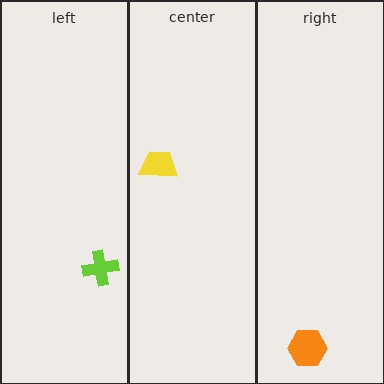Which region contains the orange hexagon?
The right region.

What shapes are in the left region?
The lime cross.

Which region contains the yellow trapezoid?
The center region.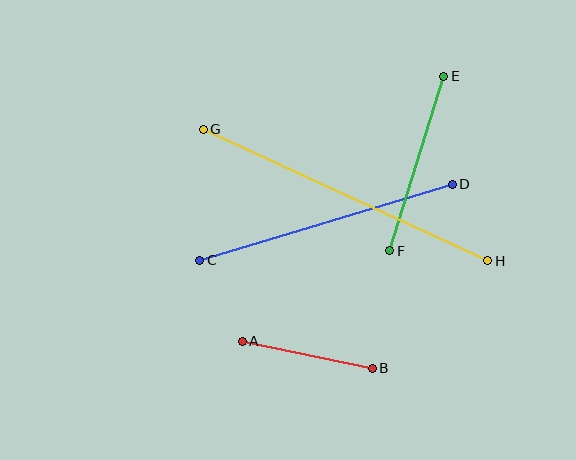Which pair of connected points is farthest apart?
Points G and H are farthest apart.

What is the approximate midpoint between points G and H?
The midpoint is at approximately (345, 195) pixels.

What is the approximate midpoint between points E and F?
The midpoint is at approximately (417, 163) pixels.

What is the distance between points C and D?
The distance is approximately 264 pixels.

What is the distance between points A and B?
The distance is approximately 133 pixels.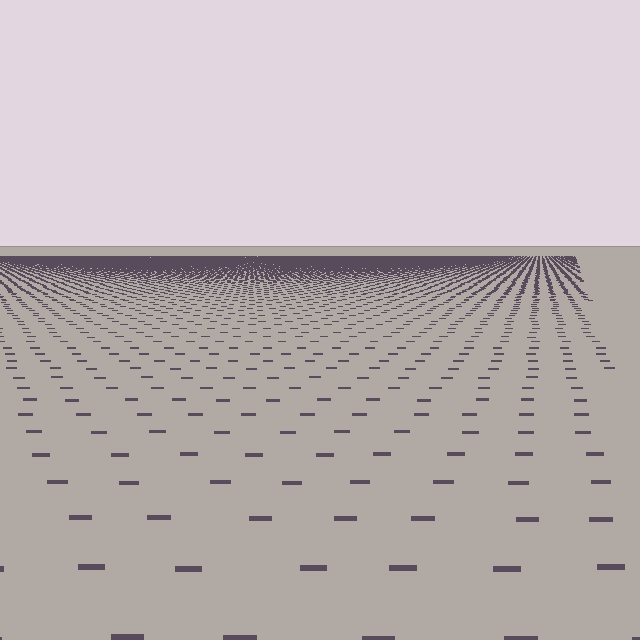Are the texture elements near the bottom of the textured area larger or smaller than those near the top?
Larger. Near the bottom, elements are closer to the viewer and appear at a bigger on-screen size.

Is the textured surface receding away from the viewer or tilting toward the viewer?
The surface is receding away from the viewer. Texture elements get smaller and denser toward the top.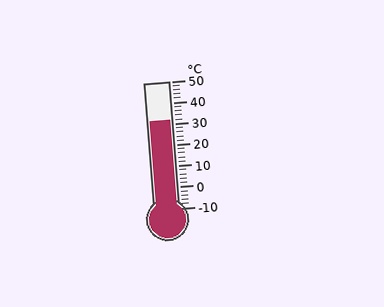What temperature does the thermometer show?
The thermometer shows approximately 32°C.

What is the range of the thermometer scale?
The thermometer scale ranges from -10°C to 50°C.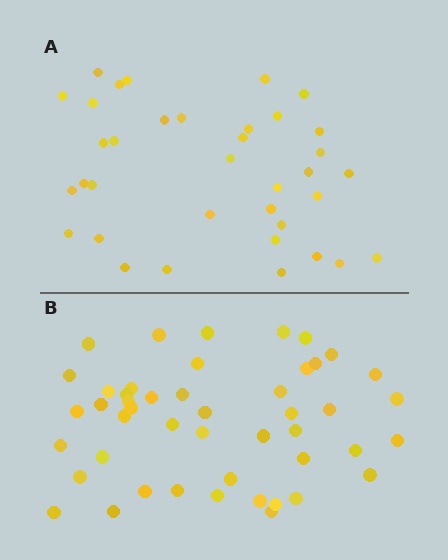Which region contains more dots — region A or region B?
Region B (the bottom region) has more dots.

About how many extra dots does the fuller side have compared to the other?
Region B has roughly 12 or so more dots than region A.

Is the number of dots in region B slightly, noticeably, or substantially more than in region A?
Region B has noticeably more, but not dramatically so. The ratio is roughly 1.3 to 1.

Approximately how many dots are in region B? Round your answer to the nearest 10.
About 50 dots. (The exact count is 47, which rounds to 50.)